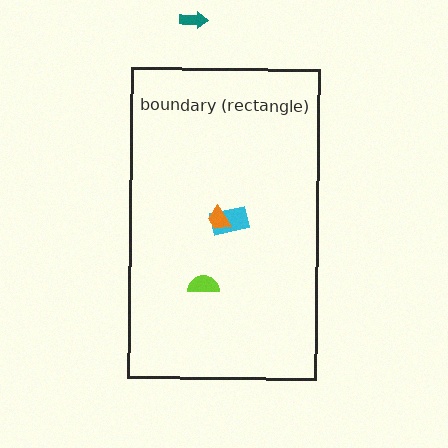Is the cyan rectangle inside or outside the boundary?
Inside.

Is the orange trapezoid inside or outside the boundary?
Inside.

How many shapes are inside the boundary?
3 inside, 1 outside.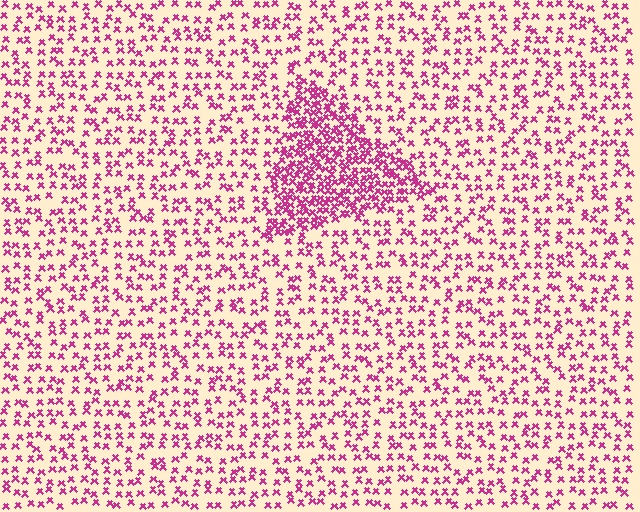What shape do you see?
I see a triangle.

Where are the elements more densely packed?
The elements are more densely packed inside the triangle boundary.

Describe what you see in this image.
The image contains small magenta elements arranged at two different densities. A triangle-shaped region is visible where the elements are more densely packed than the surrounding area.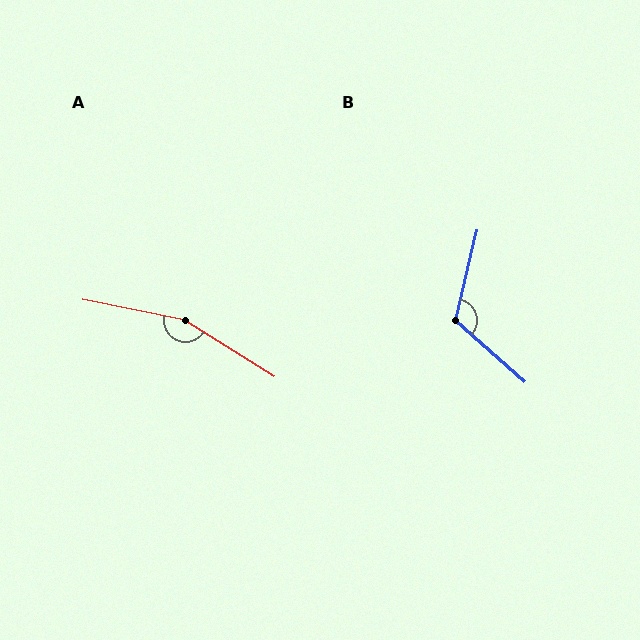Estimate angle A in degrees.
Approximately 159 degrees.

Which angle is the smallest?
B, at approximately 119 degrees.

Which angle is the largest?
A, at approximately 159 degrees.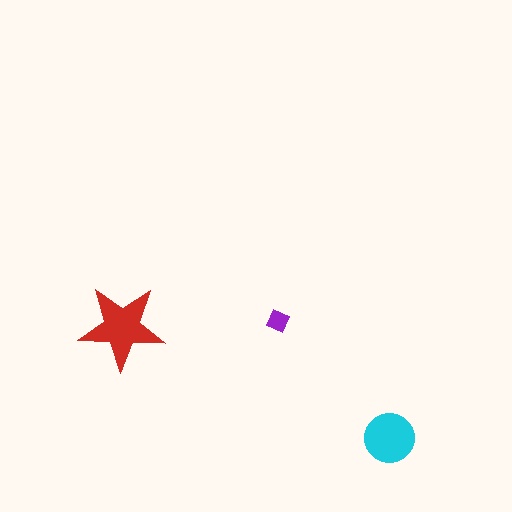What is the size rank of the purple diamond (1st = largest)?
3rd.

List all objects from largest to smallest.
The red star, the cyan circle, the purple diamond.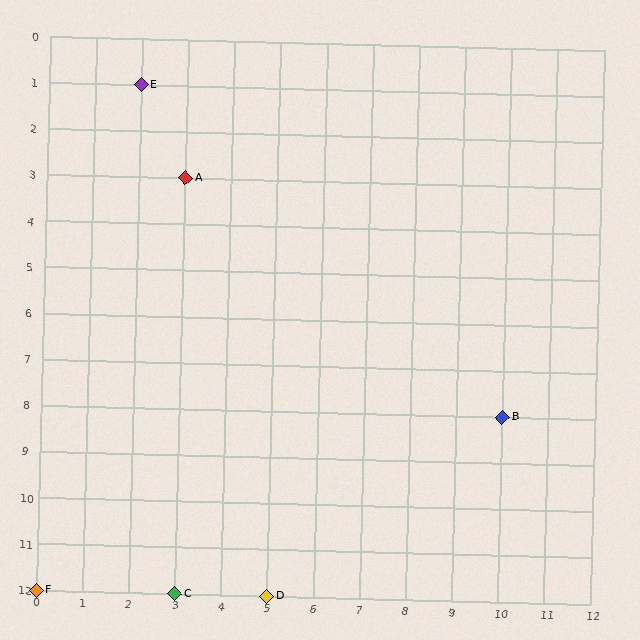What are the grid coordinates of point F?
Point F is at grid coordinates (0, 12).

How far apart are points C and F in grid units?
Points C and F are 3 columns apart.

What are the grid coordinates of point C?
Point C is at grid coordinates (3, 12).